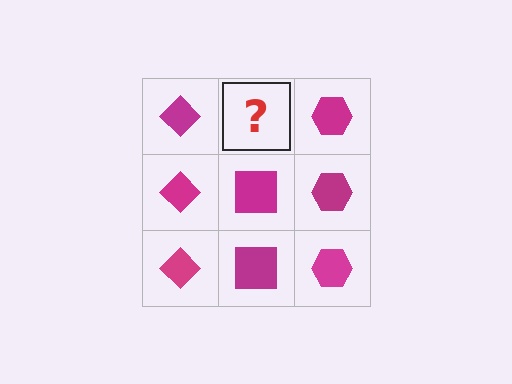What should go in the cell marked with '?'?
The missing cell should contain a magenta square.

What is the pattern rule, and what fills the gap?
The rule is that each column has a consistent shape. The gap should be filled with a magenta square.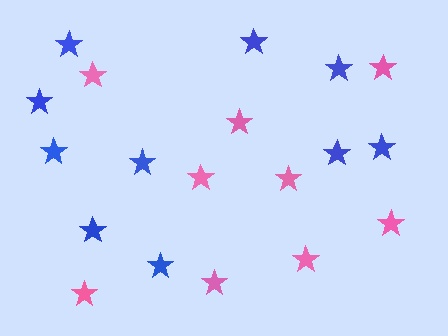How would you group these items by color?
There are 2 groups: one group of pink stars (9) and one group of blue stars (10).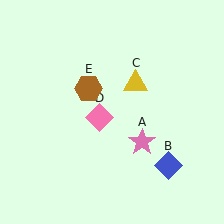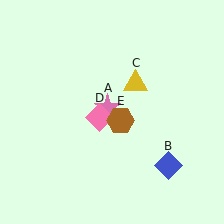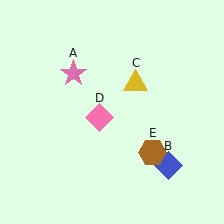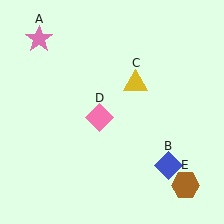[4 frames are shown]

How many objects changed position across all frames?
2 objects changed position: pink star (object A), brown hexagon (object E).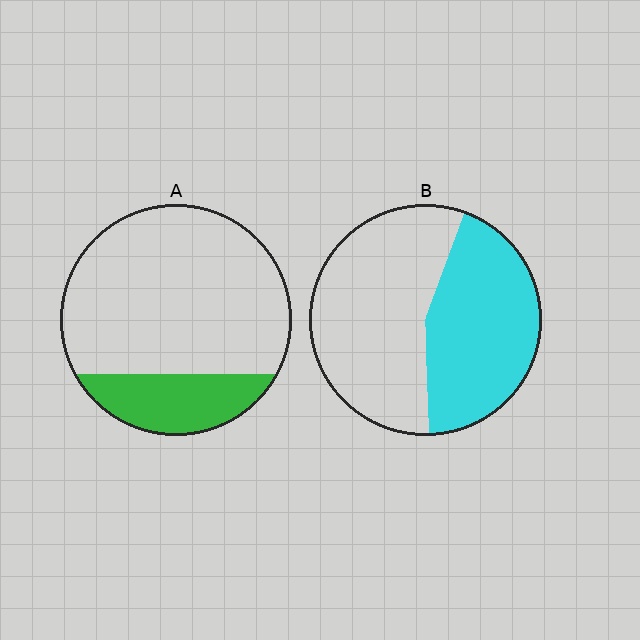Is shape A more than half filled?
No.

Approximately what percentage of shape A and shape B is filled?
A is approximately 20% and B is approximately 45%.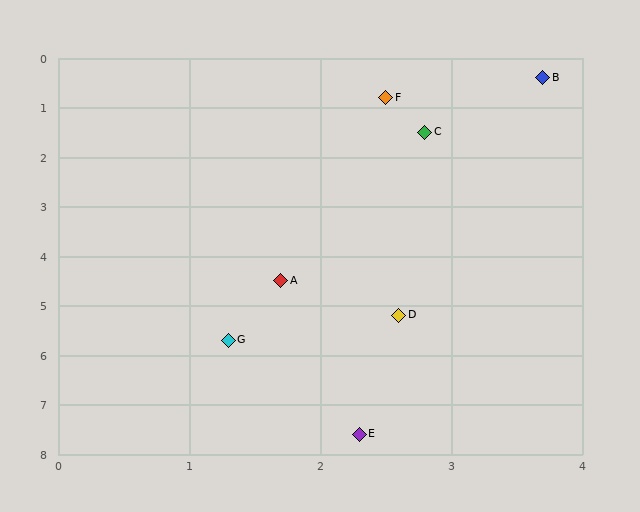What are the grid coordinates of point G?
Point G is at approximately (1.3, 5.7).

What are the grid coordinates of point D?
Point D is at approximately (2.6, 5.2).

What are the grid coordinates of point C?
Point C is at approximately (2.8, 1.5).